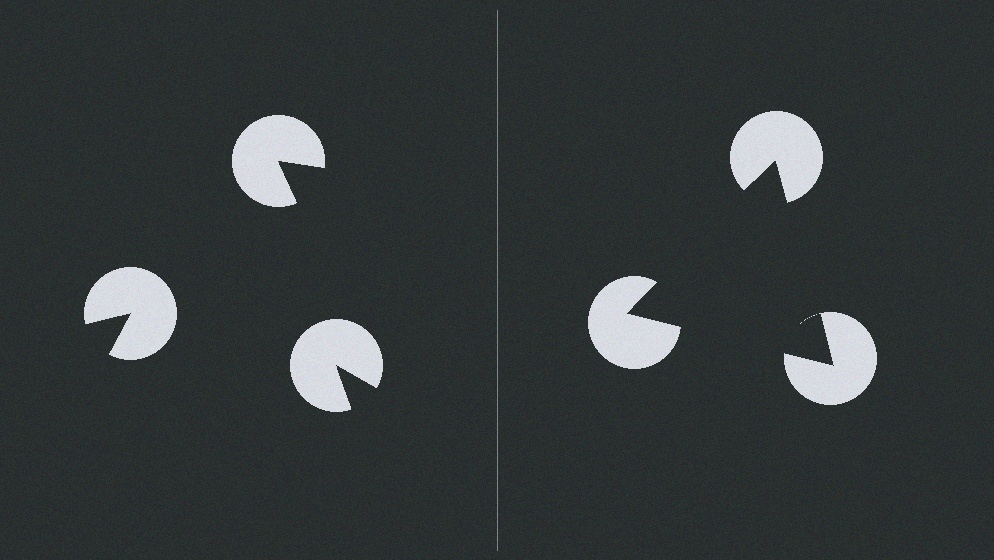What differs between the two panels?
The pac-man discs are positioned identically on both sides; only the wedge orientations differ. On the right they align to a triangle; on the left they are misaligned.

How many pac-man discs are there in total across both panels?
6 — 3 on each side.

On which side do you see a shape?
An illusory triangle appears on the right side. On the left side the wedge cuts are rotated, so no coherent shape forms.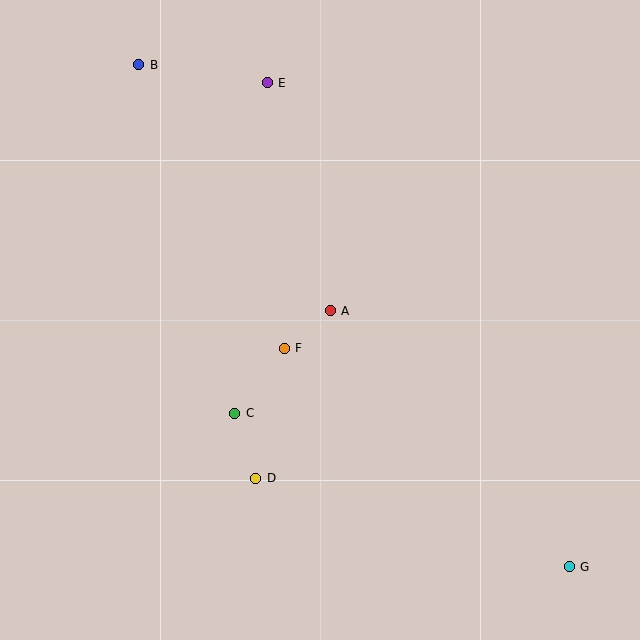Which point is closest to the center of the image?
Point A at (330, 311) is closest to the center.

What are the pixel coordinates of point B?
Point B is at (139, 65).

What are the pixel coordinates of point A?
Point A is at (330, 311).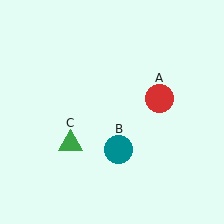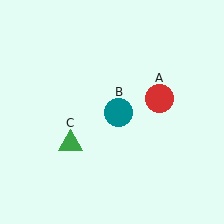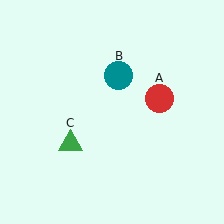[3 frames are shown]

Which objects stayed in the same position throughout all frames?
Red circle (object A) and green triangle (object C) remained stationary.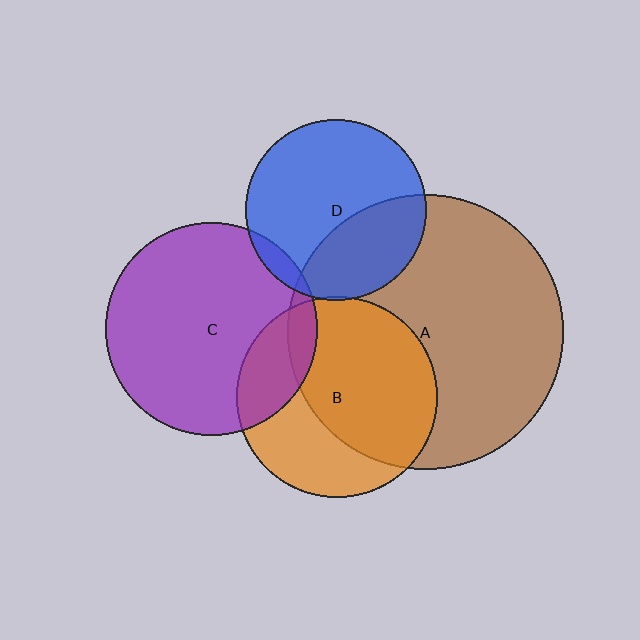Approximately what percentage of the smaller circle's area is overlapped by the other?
Approximately 20%.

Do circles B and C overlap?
Yes.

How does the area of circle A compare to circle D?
Approximately 2.3 times.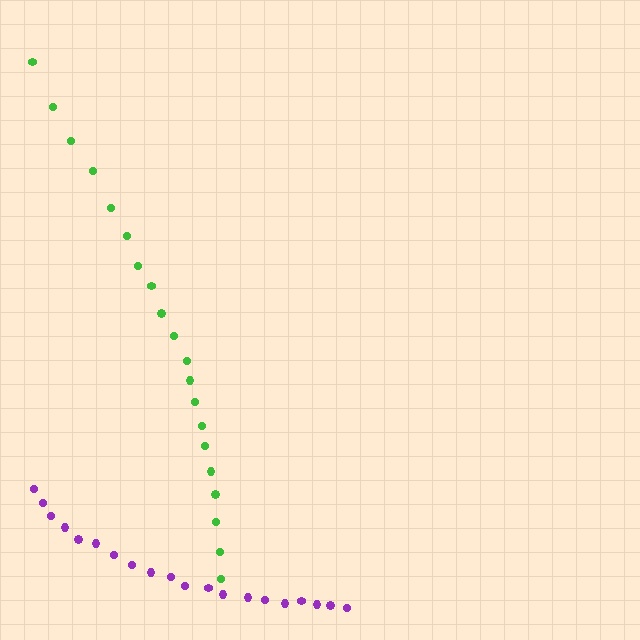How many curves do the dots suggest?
There are 2 distinct paths.